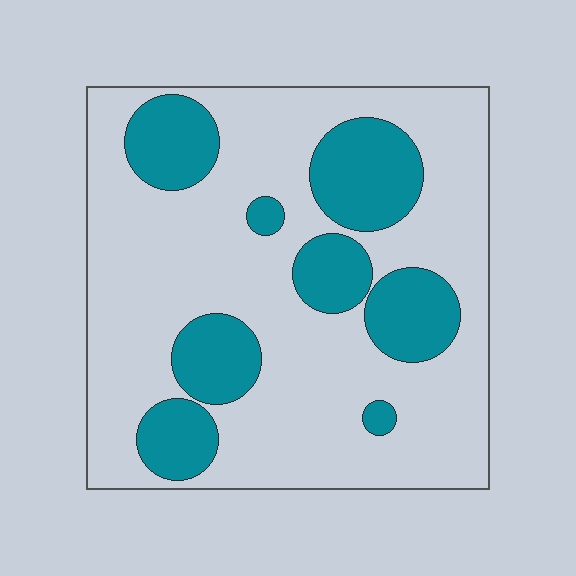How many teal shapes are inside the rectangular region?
8.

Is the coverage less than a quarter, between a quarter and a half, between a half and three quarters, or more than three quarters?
Between a quarter and a half.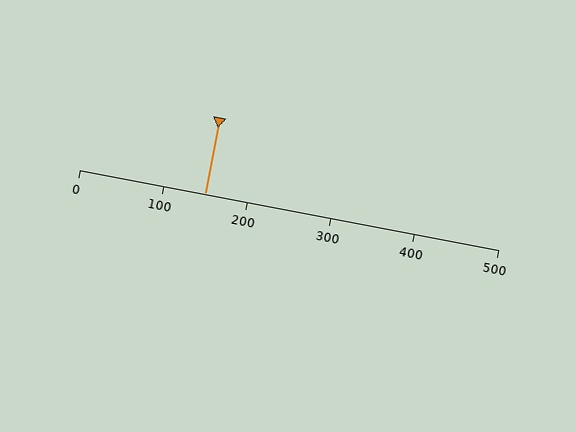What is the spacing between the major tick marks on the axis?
The major ticks are spaced 100 apart.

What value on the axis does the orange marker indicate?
The marker indicates approximately 150.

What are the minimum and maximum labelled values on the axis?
The axis runs from 0 to 500.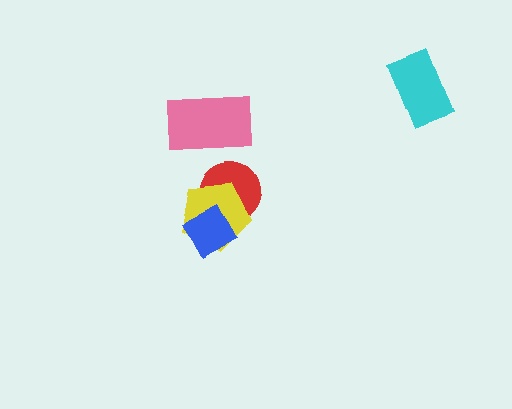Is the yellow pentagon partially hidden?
Yes, it is partially covered by another shape.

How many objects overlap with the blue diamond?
2 objects overlap with the blue diamond.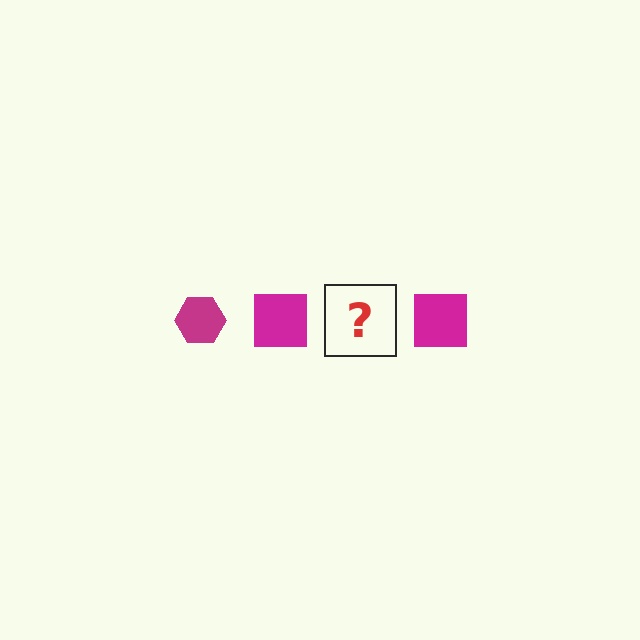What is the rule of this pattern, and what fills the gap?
The rule is that the pattern cycles through hexagon, square shapes in magenta. The gap should be filled with a magenta hexagon.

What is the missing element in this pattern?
The missing element is a magenta hexagon.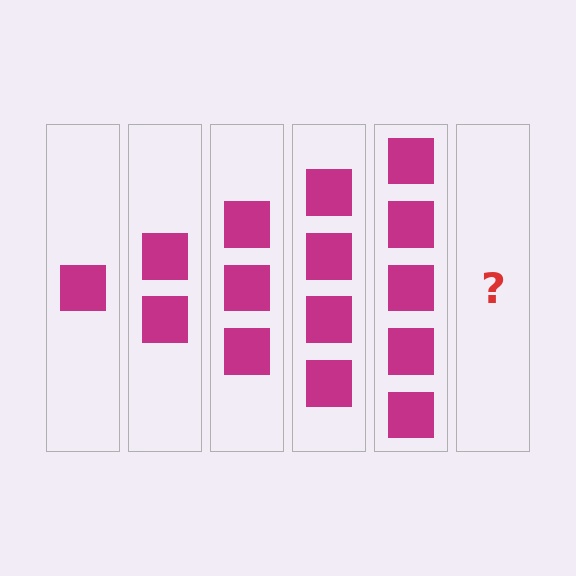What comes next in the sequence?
The next element should be 6 squares.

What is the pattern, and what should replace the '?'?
The pattern is that each step adds one more square. The '?' should be 6 squares.